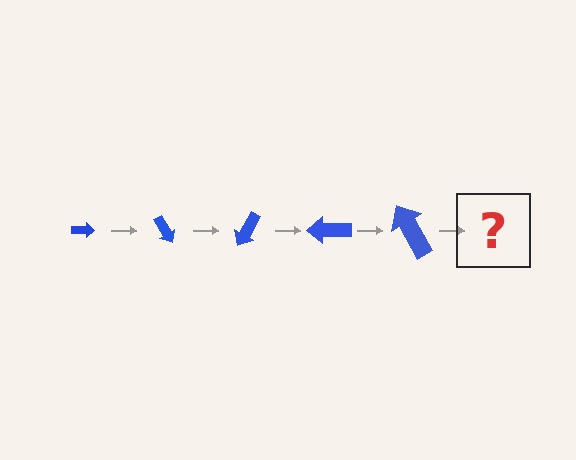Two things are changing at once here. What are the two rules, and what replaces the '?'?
The two rules are that the arrow grows larger each step and it rotates 60 degrees each step. The '?' should be an arrow, larger than the previous one and rotated 300 degrees from the start.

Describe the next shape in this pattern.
It should be an arrow, larger than the previous one and rotated 300 degrees from the start.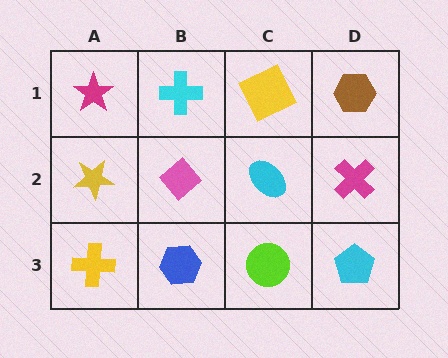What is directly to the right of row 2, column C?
A magenta cross.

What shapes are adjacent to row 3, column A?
A yellow star (row 2, column A), a blue hexagon (row 3, column B).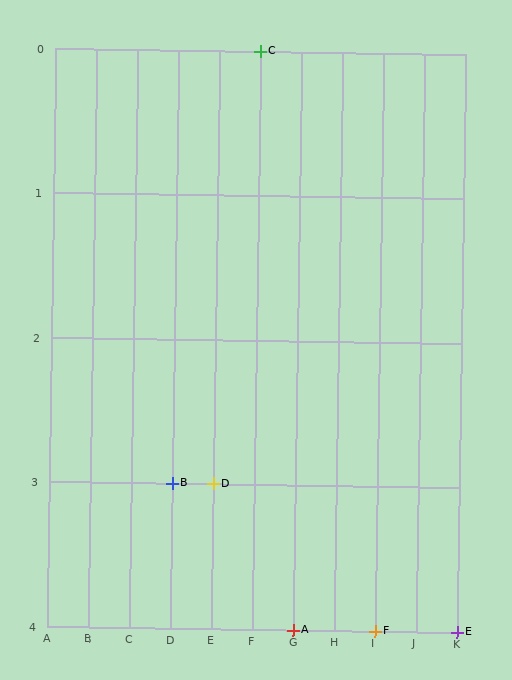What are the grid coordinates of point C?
Point C is at grid coordinates (F, 0).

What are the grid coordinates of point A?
Point A is at grid coordinates (G, 4).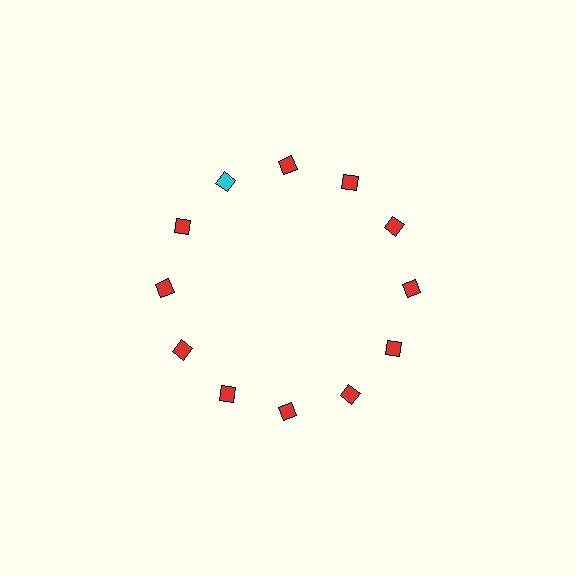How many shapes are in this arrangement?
There are 12 shapes arranged in a ring pattern.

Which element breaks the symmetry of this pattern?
The cyan diamond at roughly the 11 o'clock position breaks the symmetry. All other shapes are red diamonds.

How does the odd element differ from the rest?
It has a different color: cyan instead of red.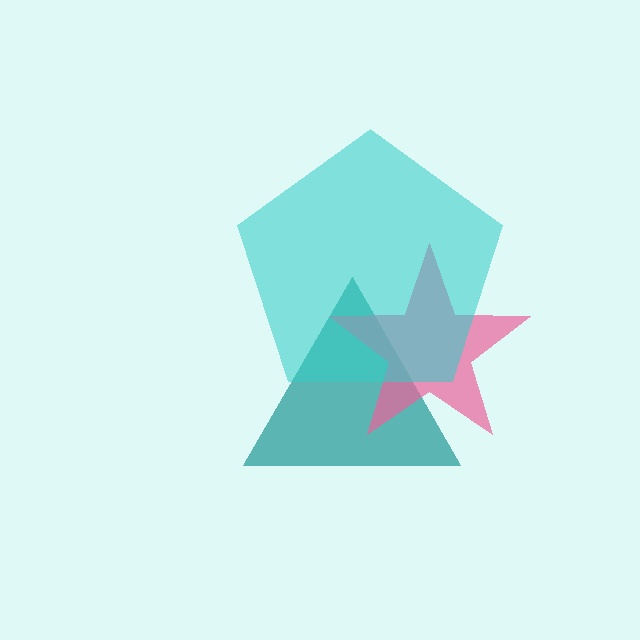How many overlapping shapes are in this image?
There are 3 overlapping shapes in the image.